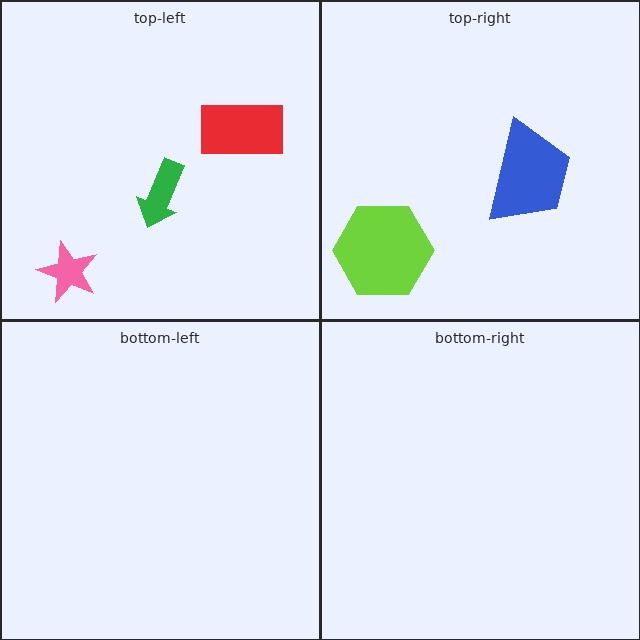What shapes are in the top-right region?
The lime hexagon, the blue trapezoid.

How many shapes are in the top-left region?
3.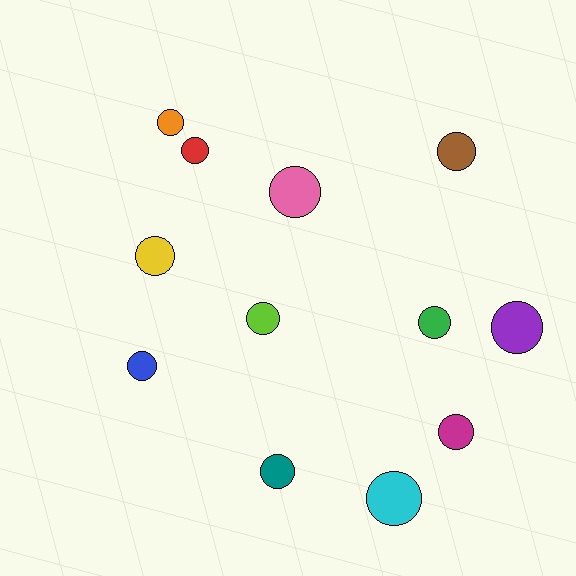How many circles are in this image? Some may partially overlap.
There are 12 circles.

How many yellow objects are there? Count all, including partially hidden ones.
There is 1 yellow object.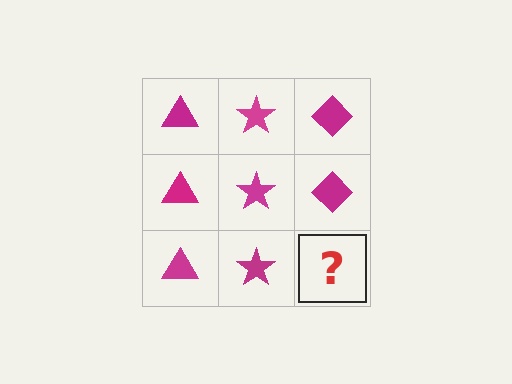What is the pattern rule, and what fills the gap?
The rule is that each column has a consistent shape. The gap should be filled with a magenta diamond.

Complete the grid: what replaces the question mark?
The question mark should be replaced with a magenta diamond.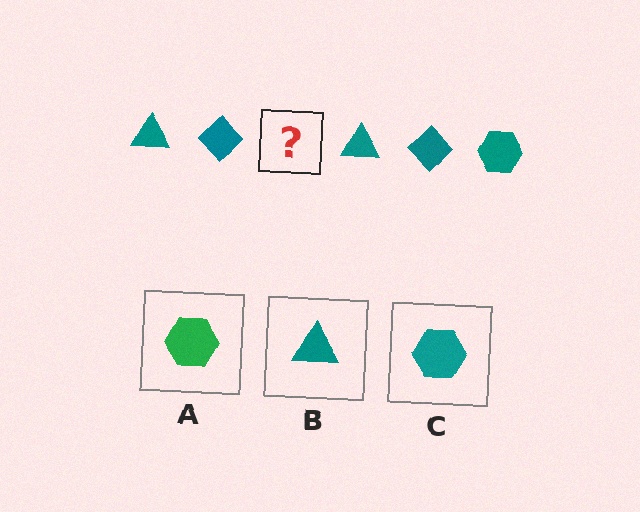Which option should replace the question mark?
Option C.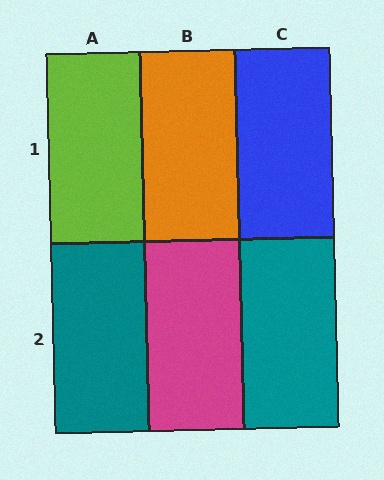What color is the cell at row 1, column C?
Blue.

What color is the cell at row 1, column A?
Lime.